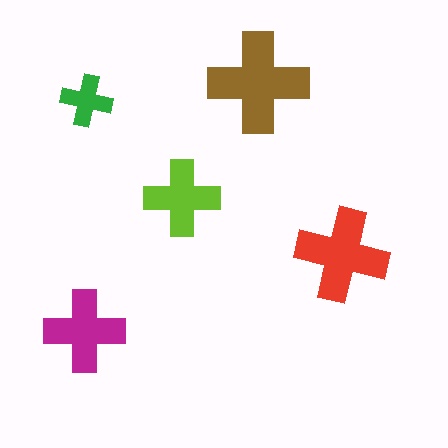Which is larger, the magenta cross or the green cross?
The magenta one.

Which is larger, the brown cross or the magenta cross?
The brown one.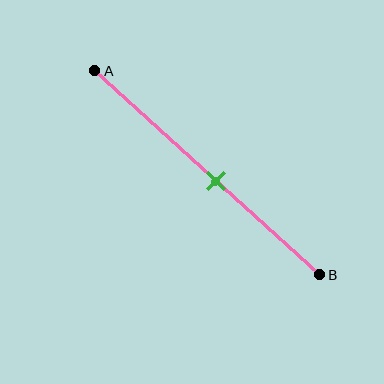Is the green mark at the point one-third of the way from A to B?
No, the mark is at about 55% from A, not at the 33% one-third point.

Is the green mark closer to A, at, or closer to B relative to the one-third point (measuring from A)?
The green mark is closer to point B than the one-third point of segment AB.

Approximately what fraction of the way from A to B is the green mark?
The green mark is approximately 55% of the way from A to B.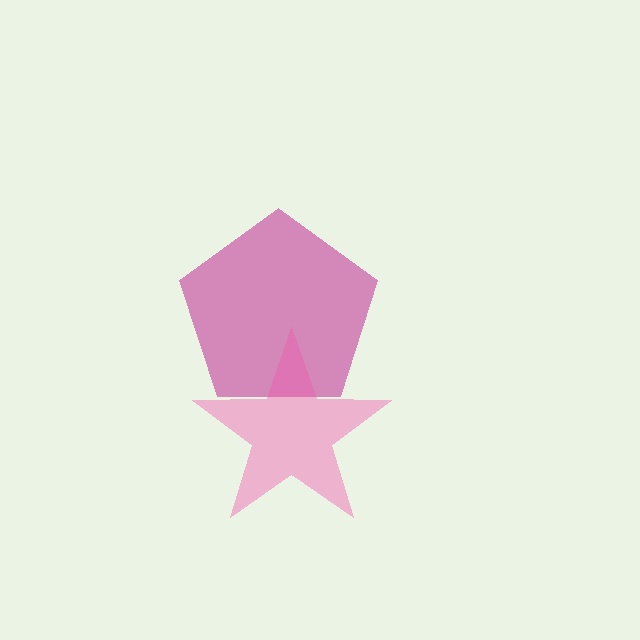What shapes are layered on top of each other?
The layered shapes are: a magenta pentagon, a pink star.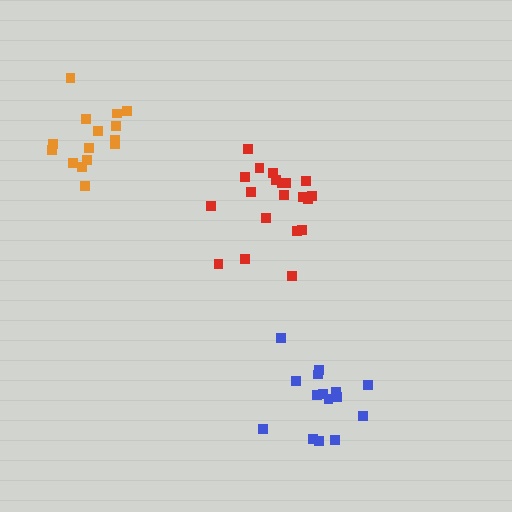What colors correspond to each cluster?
The clusters are colored: red, orange, blue.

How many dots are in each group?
Group 1: 20 dots, Group 2: 15 dots, Group 3: 15 dots (50 total).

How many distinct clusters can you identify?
There are 3 distinct clusters.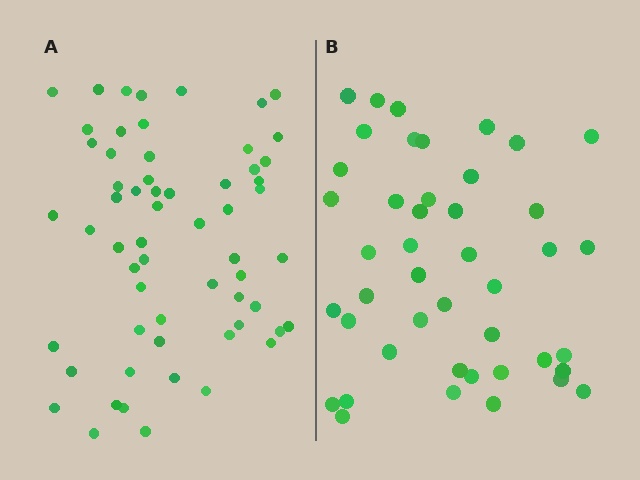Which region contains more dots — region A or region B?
Region A (the left region) has more dots.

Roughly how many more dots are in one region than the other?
Region A has approximately 15 more dots than region B.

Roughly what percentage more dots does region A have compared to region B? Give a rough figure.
About 35% more.